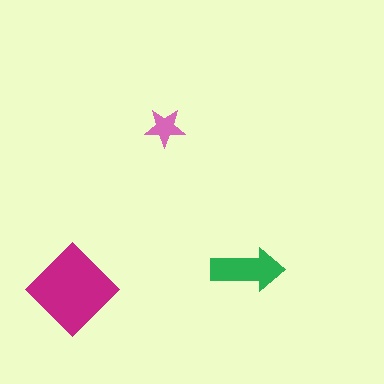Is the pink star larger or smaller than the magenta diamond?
Smaller.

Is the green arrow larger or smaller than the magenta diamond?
Smaller.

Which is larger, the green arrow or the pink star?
The green arrow.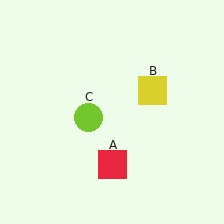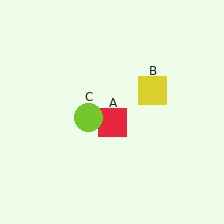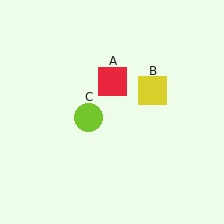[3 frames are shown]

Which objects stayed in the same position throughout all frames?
Yellow square (object B) and lime circle (object C) remained stationary.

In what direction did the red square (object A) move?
The red square (object A) moved up.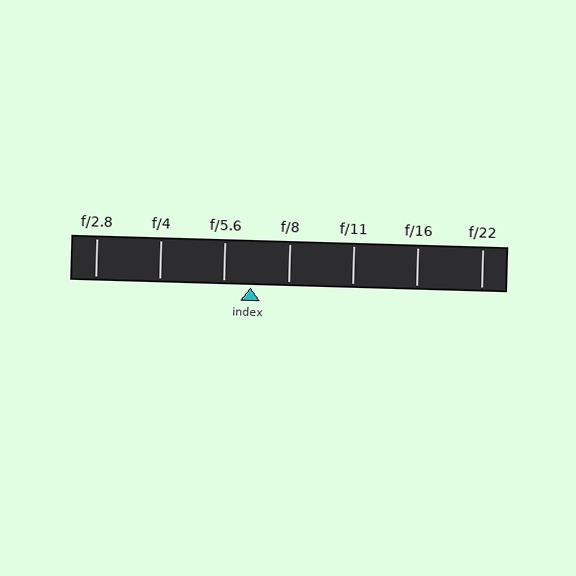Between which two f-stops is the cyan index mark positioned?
The index mark is between f/5.6 and f/8.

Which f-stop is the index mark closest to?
The index mark is closest to f/5.6.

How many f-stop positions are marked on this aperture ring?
There are 7 f-stop positions marked.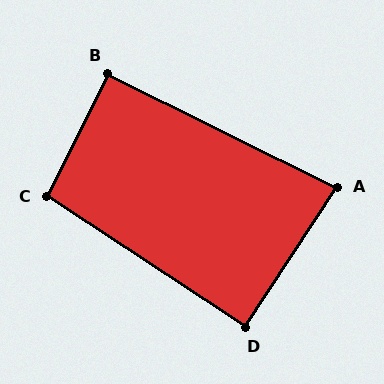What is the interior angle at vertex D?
Approximately 90 degrees (approximately right).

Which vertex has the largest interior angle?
C, at approximately 97 degrees.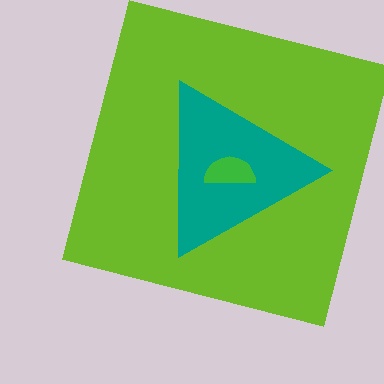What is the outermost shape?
The lime square.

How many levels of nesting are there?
3.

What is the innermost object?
The green semicircle.